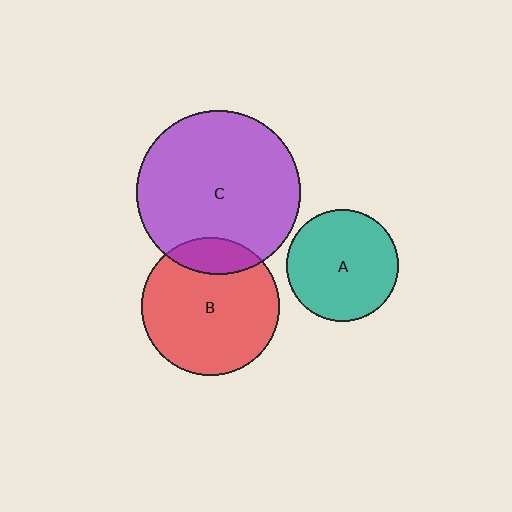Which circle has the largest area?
Circle C (purple).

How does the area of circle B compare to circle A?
Approximately 1.5 times.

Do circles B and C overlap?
Yes.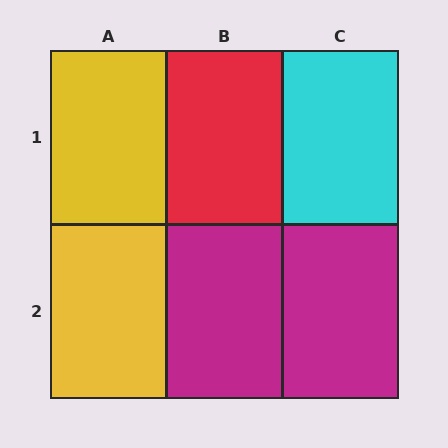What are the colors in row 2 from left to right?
Yellow, magenta, magenta.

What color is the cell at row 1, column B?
Red.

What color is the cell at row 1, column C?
Cyan.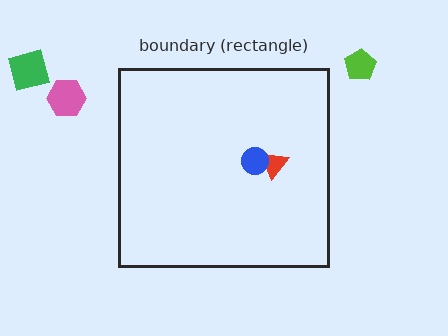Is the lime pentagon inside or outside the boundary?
Outside.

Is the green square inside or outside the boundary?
Outside.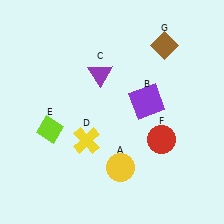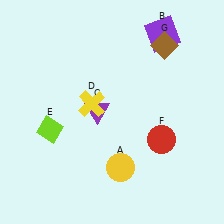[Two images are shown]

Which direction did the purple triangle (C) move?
The purple triangle (C) moved down.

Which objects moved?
The objects that moved are: the purple square (B), the purple triangle (C), the yellow cross (D).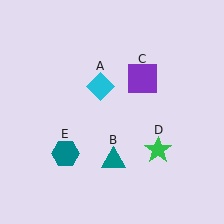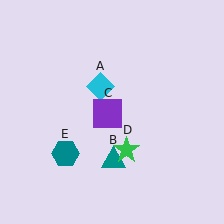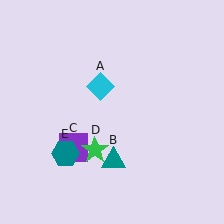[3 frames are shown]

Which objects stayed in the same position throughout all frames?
Cyan diamond (object A) and teal triangle (object B) and teal hexagon (object E) remained stationary.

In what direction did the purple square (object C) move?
The purple square (object C) moved down and to the left.